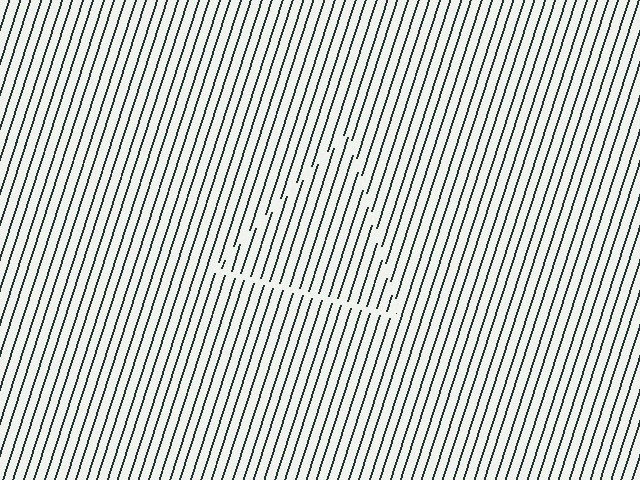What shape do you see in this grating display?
An illusory triangle. The interior of the shape contains the same grating, shifted by half a period — the contour is defined by the phase discontinuity where line-ends from the inner and outer gratings abut.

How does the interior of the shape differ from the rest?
The interior of the shape contains the same grating, shifted by half a period — the contour is defined by the phase discontinuity where line-ends from the inner and outer gratings abut.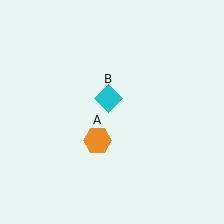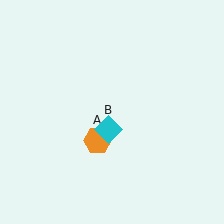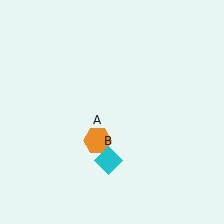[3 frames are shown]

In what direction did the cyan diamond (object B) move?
The cyan diamond (object B) moved down.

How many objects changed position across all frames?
1 object changed position: cyan diamond (object B).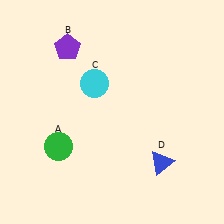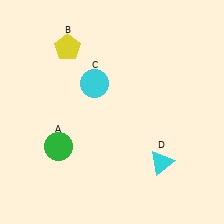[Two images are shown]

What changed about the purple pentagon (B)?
In Image 1, B is purple. In Image 2, it changed to yellow.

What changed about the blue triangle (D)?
In Image 1, D is blue. In Image 2, it changed to cyan.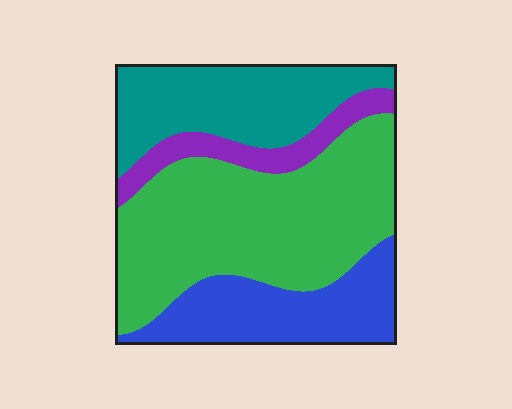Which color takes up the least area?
Purple, at roughly 10%.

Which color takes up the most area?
Green, at roughly 45%.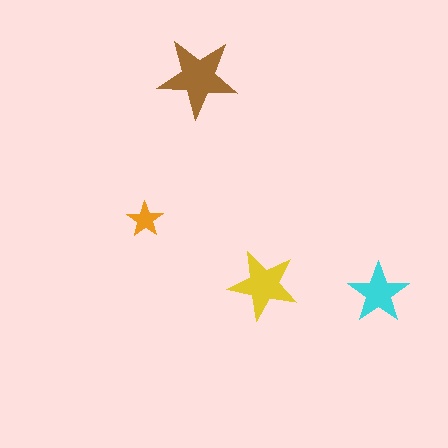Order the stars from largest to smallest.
the brown one, the yellow one, the cyan one, the orange one.